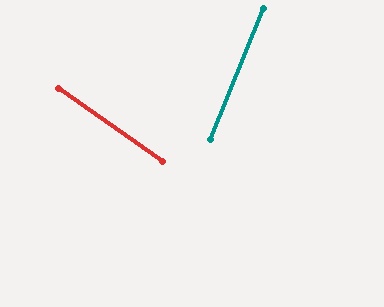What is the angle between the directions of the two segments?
Approximately 77 degrees.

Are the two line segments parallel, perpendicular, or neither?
Neither parallel nor perpendicular — they differ by about 77°.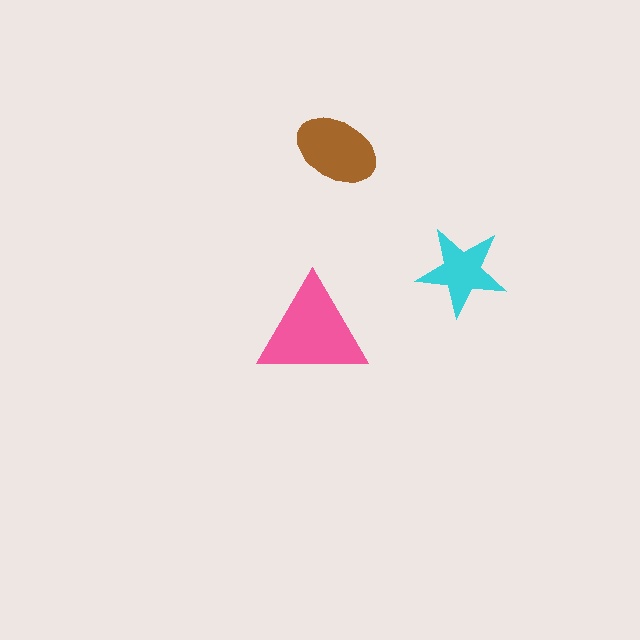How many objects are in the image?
There are 3 objects in the image.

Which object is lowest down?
The pink triangle is bottommost.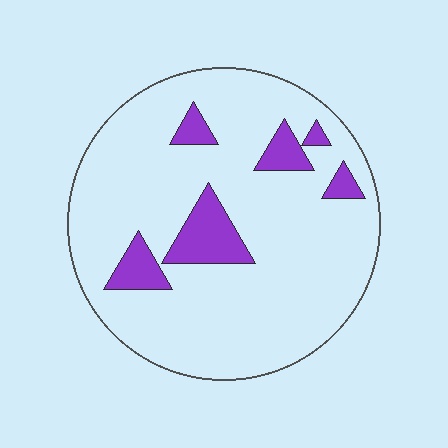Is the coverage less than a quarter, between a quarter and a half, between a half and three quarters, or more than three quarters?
Less than a quarter.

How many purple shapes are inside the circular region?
6.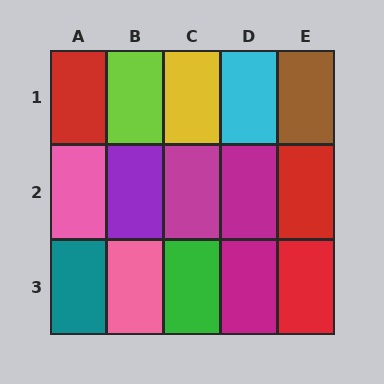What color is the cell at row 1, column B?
Lime.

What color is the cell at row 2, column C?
Magenta.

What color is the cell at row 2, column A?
Pink.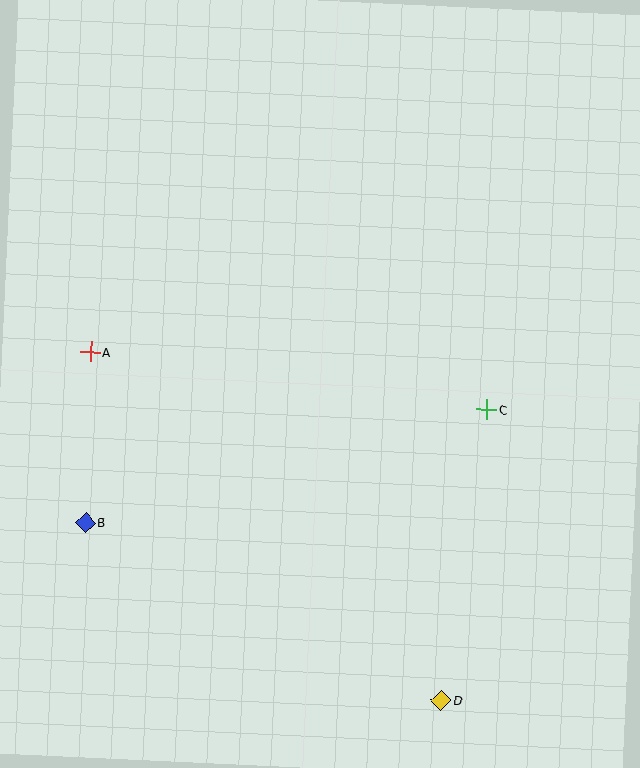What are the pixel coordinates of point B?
Point B is at (86, 523).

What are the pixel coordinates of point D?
Point D is at (441, 700).